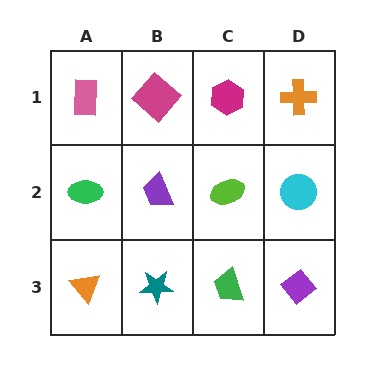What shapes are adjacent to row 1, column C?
A lime ellipse (row 2, column C), a magenta diamond (row 1, column B), an orange cross (row 1, column D).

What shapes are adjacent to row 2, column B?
A magenta diamond (row 1, column B), a teal star (row 3, column B), a green ellipse (row 2, column A), a lime ellipse (row 2, column C).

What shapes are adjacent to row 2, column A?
A pink rectangle (row 1, column A), an orange triangle (row 3, column A), a purple trapezoid (row 2, column B).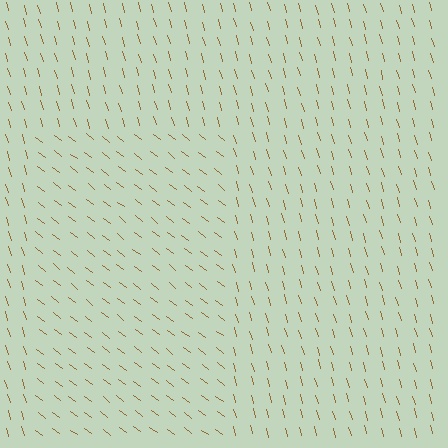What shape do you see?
I see a rectangle.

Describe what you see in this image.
The image is filled with small brown line segments. A rectangle region in the image has lines oriented differently from the surrounding lines, creating a visible texture boundary.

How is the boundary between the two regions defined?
The boundary is defined purely by a change in line orientation (approximately 37 degrees difference). All lines are the same color and thickness.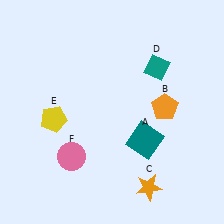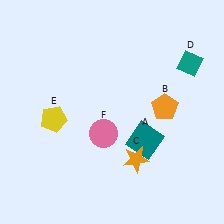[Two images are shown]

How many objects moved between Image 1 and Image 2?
3 objects moved between the two images.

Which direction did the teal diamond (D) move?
The teal diamond (D) moved right.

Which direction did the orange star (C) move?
The orange star (C) moved up.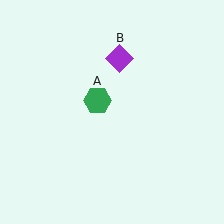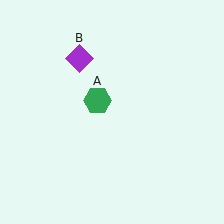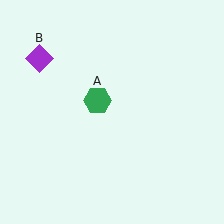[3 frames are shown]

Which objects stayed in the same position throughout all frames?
Green hexagon (object A) remained stationary.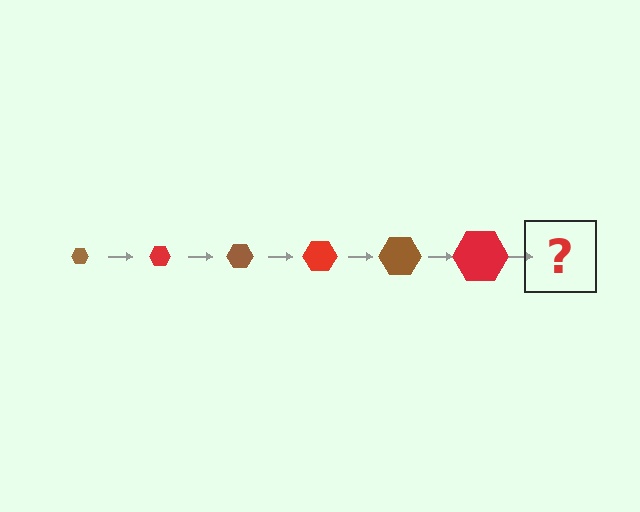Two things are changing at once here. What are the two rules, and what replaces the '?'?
The two rules are that the hexagon grows larger each step and the color cycles through brown and red. The '?' should be a brown hexagon, larger than the previous one.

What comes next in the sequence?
The next element should be a brown hexagon, larger than the previous one.